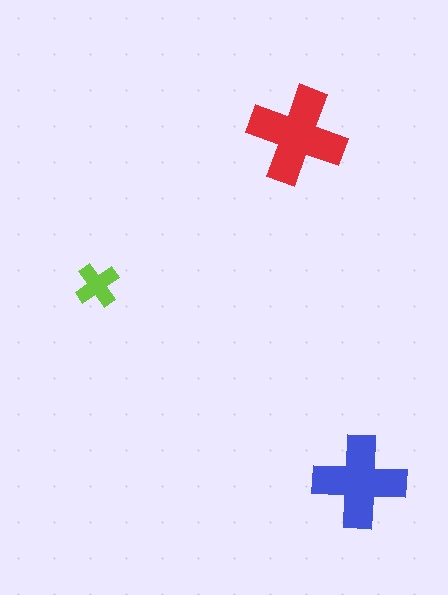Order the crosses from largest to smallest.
the red one, the blue one, the lime one.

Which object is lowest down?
The blue cross is bottommost.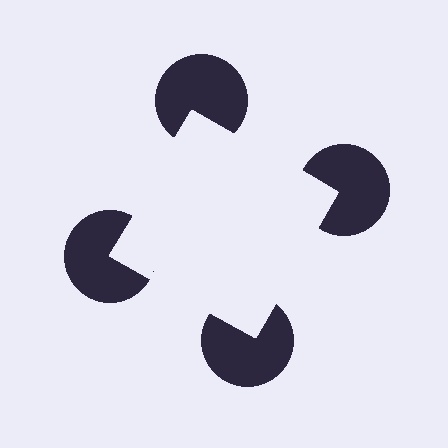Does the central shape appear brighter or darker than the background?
It typically appears slightly brighter than the background, even though no actual brightness change is drawn.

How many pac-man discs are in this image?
There are 4 — one at each vertex of the illusory square.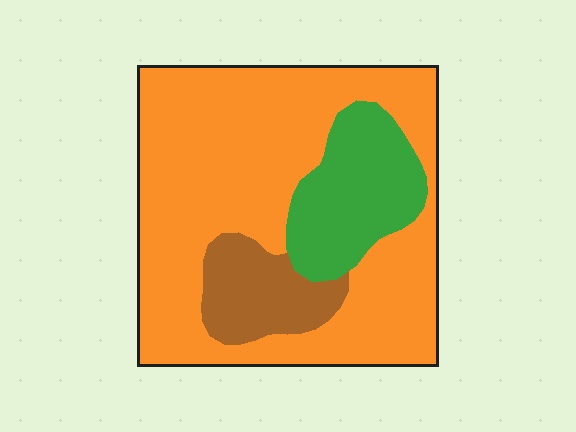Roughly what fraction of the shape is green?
Green takes up between a sixth and a third of the shape.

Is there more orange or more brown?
Orange.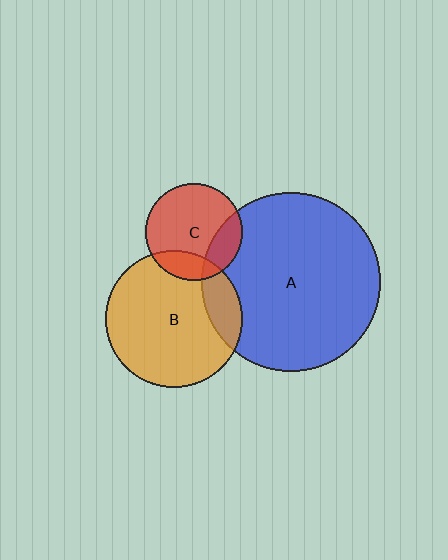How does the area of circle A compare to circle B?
Approximately 1.7 times.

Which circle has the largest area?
Circle A (blue).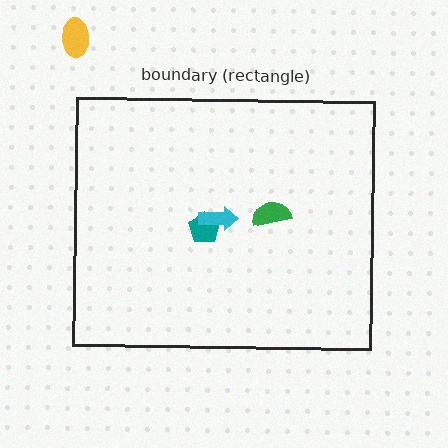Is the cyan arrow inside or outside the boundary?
Inside.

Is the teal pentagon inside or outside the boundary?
Inside.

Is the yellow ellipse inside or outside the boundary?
Outside.